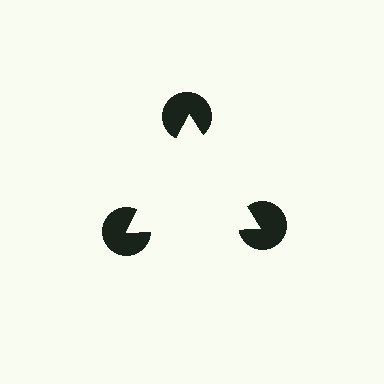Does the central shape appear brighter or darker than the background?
It typically appears slightly brighter than the background, even though no actual brightness change is drawn.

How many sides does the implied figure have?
3 sides.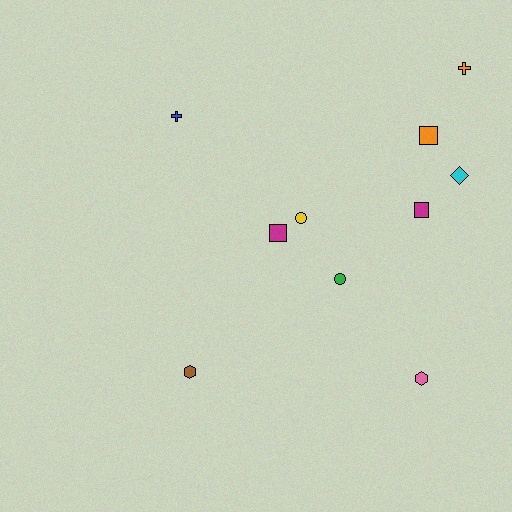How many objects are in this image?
There are 10 objects.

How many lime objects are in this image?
There are no lime objects.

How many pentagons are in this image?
There are no pentagons.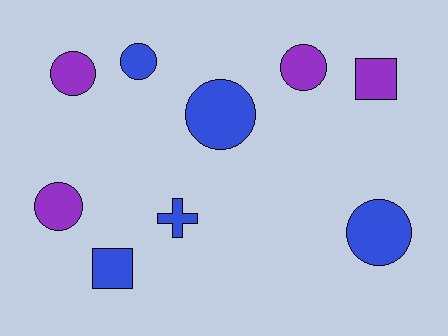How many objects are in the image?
There are 9 objects.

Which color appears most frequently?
Blue, with 5 objects.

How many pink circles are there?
There are no pink circles.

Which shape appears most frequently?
Circle, with 6 objects.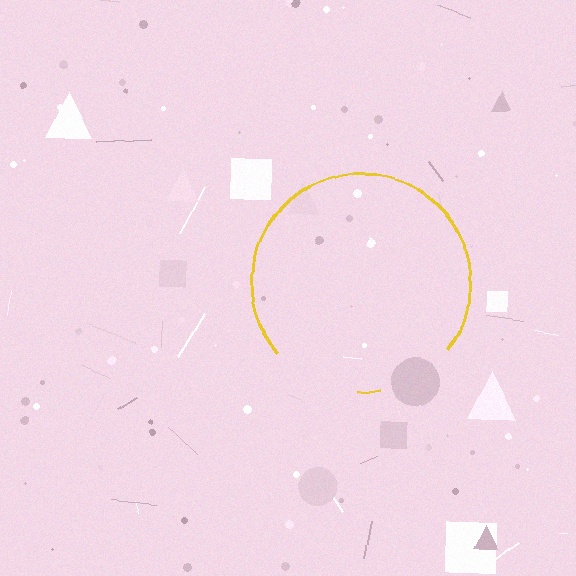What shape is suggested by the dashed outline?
The dashed outline suggests a circle.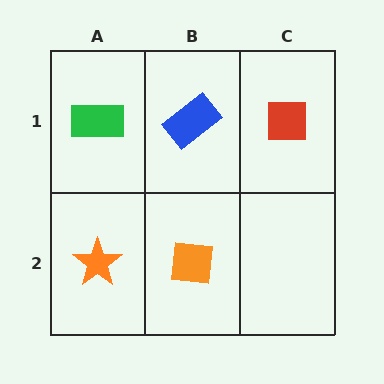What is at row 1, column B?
A blue rectangle.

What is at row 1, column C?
A red square.